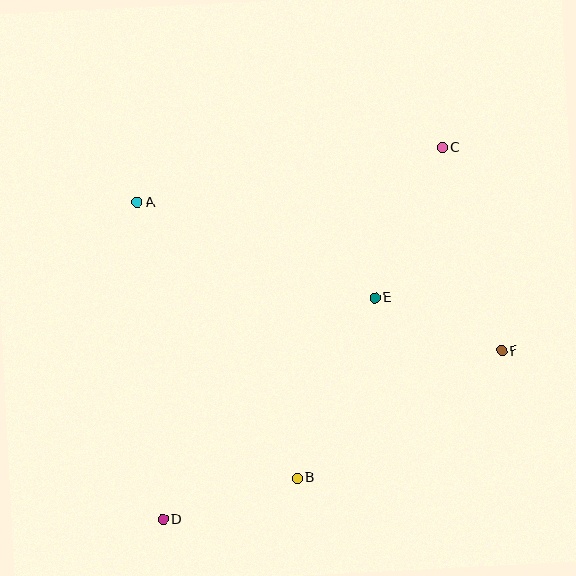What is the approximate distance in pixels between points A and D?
The distance between A and D is approximately 318 pixels.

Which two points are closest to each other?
Points E and F are closest to each other.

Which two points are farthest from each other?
Points C and D are farthest from each other.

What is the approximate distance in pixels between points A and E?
The distance between A and E is approximately 256 pixels.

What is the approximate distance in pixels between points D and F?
The distance between D and F is approximately 378 pixels.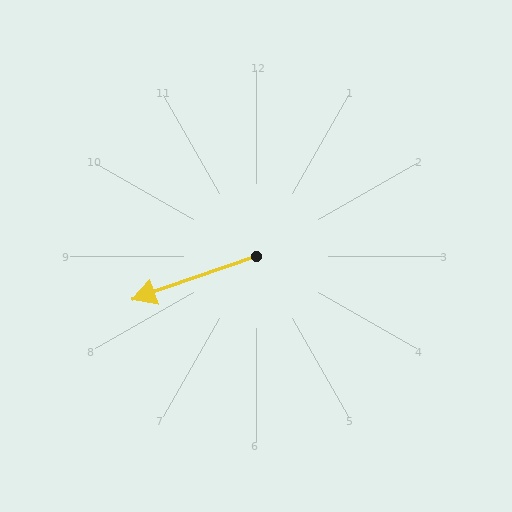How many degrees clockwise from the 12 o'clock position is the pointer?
Approximately 250 degrees.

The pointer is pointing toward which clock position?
Roughly 8 o'clock.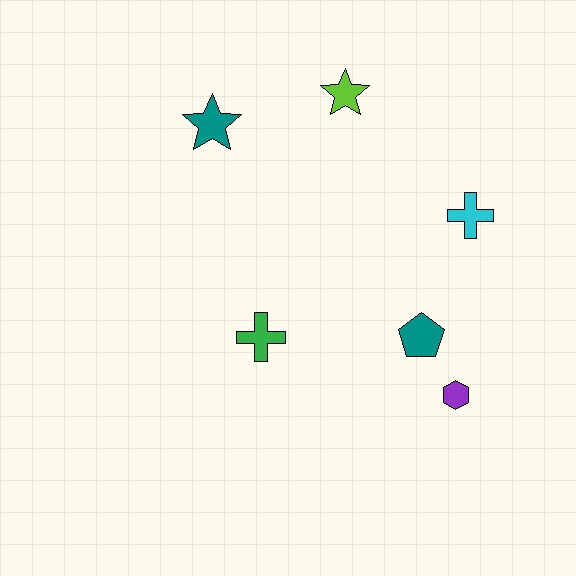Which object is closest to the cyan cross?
The teal pentagon is closest to the cyan cross.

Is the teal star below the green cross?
No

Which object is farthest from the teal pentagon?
The teal star is farthest from the teal pentagon.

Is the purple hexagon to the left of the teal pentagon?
No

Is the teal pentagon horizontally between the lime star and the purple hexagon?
Yes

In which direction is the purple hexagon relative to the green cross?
The purple hexagon is to the right of the green cross.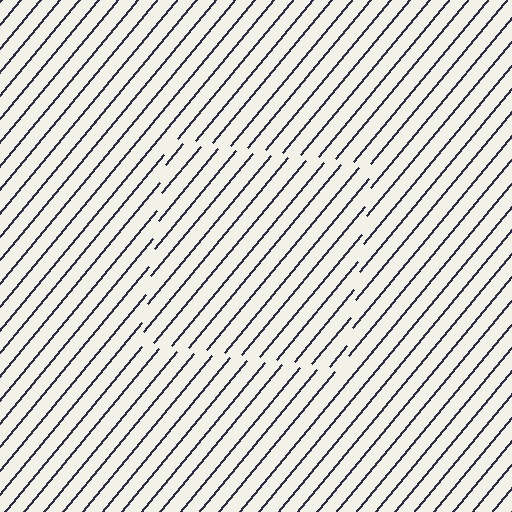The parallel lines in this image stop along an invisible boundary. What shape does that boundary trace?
An illusory square. The interior of the shape contains the same grating, shifted by half a period — the contour is defined by the phase discontinuity where line-ends from the inner and outer gratings abut.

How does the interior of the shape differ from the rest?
The interior of the shape contains the same grating, shifted by half a period — the contour is defined by the phase discontinuity where line-ends from the inner and outer gratings abut.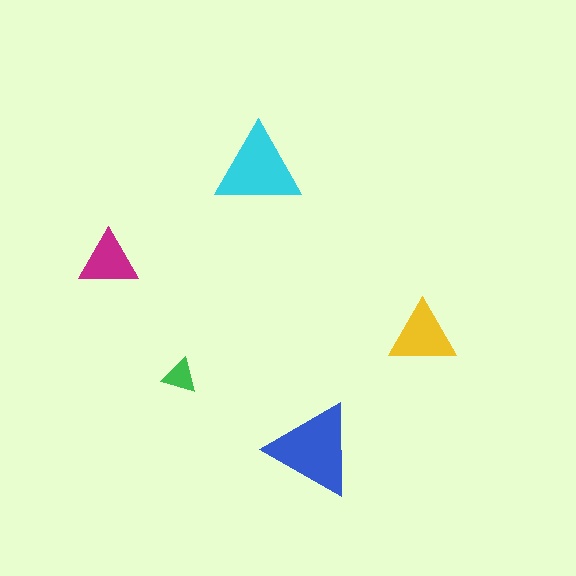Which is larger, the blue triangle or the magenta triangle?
The blue one.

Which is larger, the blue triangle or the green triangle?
The blue one.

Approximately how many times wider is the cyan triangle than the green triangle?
About 2.5 times wider.